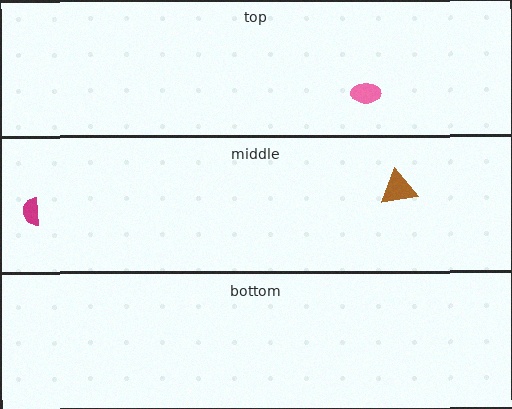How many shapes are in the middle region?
2.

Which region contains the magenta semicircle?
The middle region.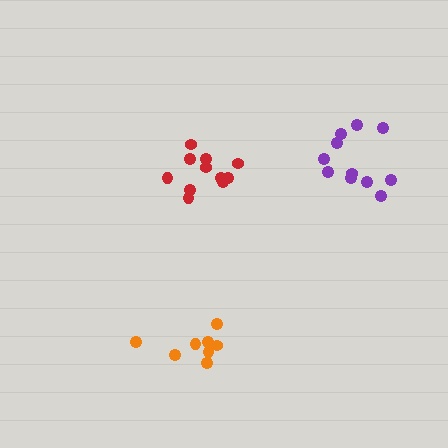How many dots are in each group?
Group 1: 11 dots, Group 2: 8 dots, Group 3: 11 dots (30 total).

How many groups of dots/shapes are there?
There are 3 groups.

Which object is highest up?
The red cluster is topmost.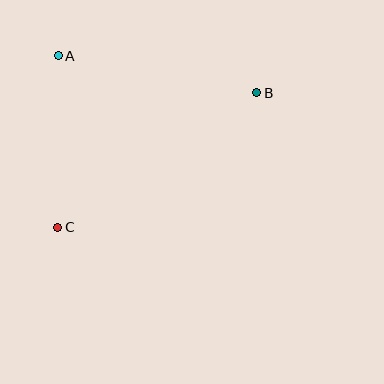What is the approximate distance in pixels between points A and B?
The distance between A and B is approximately 202 pixels.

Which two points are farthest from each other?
Points B and C are farthest from each other.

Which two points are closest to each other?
Points A and C are closest to each other.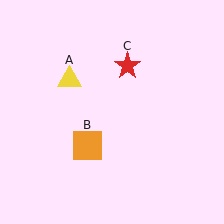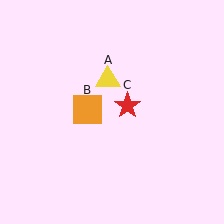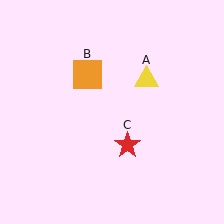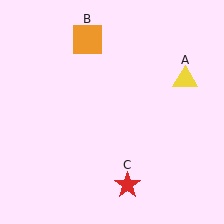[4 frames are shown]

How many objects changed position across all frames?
3 objects changed position: yellow triangle (object A), orange square (object B), red star (object C).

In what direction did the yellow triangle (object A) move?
The yellow triangle (object A) moved right.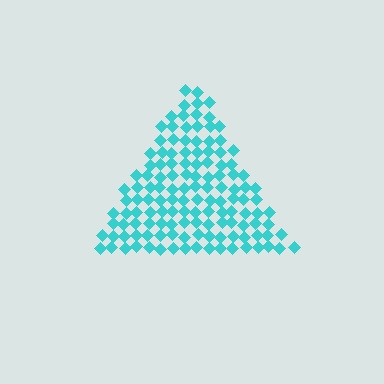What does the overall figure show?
The overall figure shows a triangle.